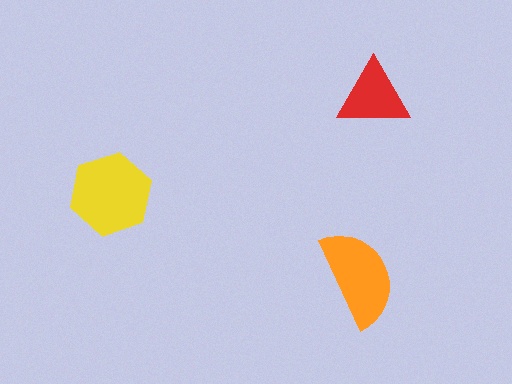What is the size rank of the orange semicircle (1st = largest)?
2nd.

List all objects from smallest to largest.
The red triangle, the orange semicircle, the yellow hexagon.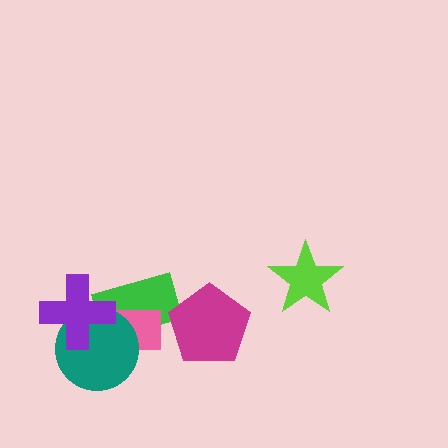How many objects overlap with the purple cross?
3 objects overlap with the purple cross.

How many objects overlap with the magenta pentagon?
1 object overlaps with the magenta pentagon.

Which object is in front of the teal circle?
The purple cross is in front of the teal circle.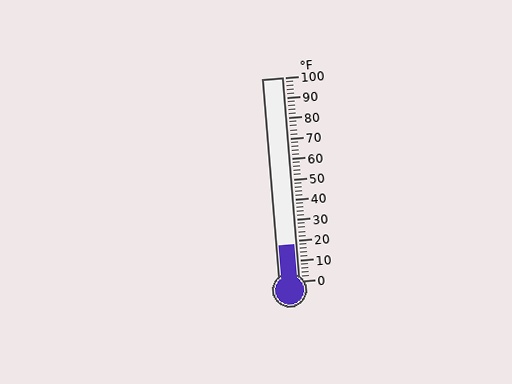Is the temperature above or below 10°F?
The temperature is above 10°F.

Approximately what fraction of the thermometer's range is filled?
The thermometer is filled to approximately 20% of its range.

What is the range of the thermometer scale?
The thermometer scale ranges from 0°F to 100°F.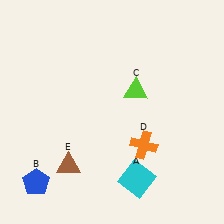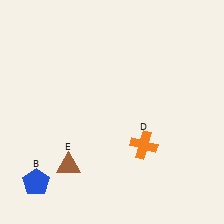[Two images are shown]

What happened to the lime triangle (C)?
The lime triangle (C) was removed in Image 2. It was in the top-right area of Image 1.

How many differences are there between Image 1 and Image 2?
There are 2 differences between the two images.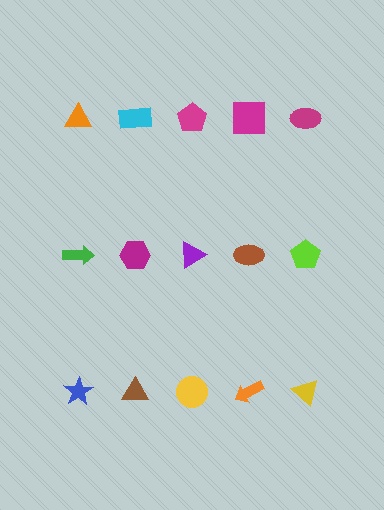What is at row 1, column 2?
A cyan rectangle.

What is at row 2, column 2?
A magenta hexagon.